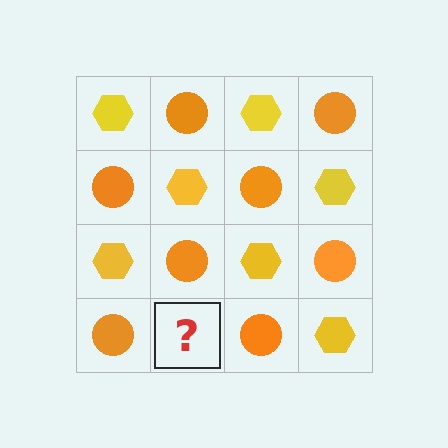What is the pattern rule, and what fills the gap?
The rule is that it alternates yellow hexagon and orange circle in a checkerboard pattern. The gap should be filled with a yellow hexagon.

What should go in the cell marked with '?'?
The missing cell should contain a yellow hexagon.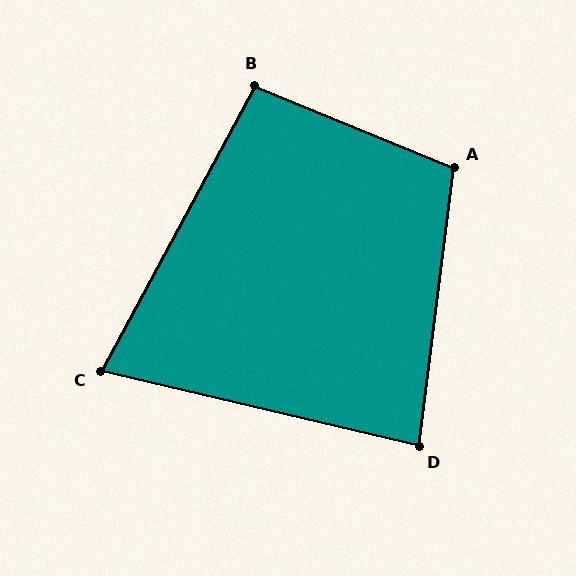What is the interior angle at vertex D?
Approximately 84 degrees (acute).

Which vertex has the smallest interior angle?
C, at approximately 75 degrees.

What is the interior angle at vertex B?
Approximately 96 degrees (obtuse).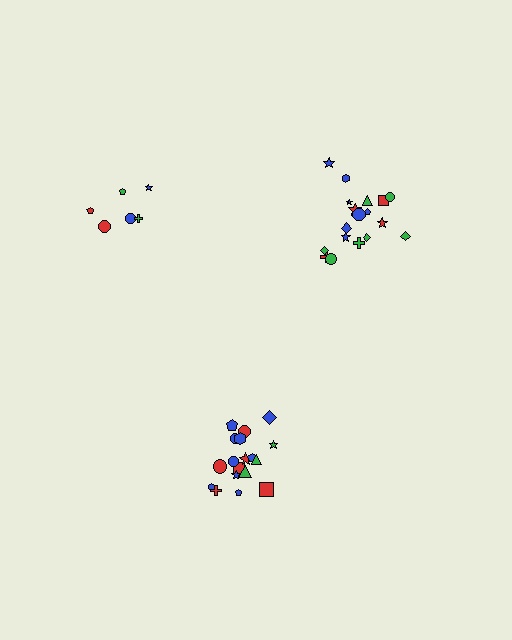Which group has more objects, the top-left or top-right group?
The top-right group.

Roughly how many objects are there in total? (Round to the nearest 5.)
Roughly 40 objects in total.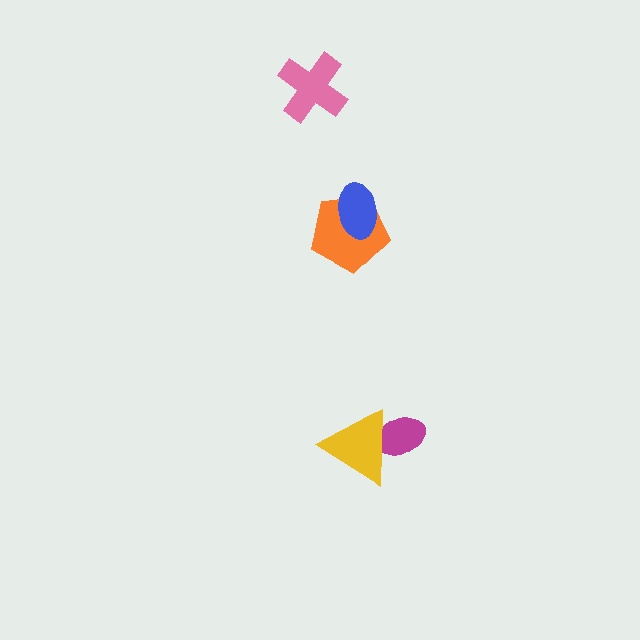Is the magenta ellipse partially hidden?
Yes, it is partially covered by another shape.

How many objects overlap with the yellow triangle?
1 object overlaps with the yellow triangle.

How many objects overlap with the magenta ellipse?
1 object overlaps with the magenta ellipse.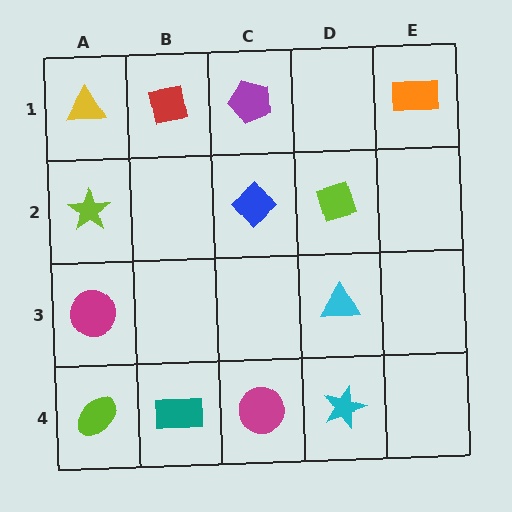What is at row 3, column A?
A magenta circle.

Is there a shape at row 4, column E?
No, that cell is empty.